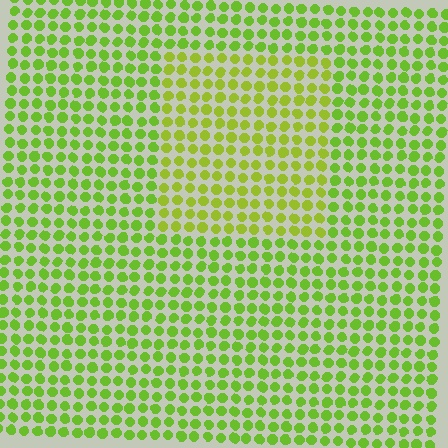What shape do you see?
I see a rectangle.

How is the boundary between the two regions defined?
The boundary is defined purely by a slight shift in hue (about 19 degrees). Spacing, size, and orientation are identical on both sides.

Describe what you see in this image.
The image is filled with small lime elements in a uniform arrangement. A rectangle-shaped region is visible where the elements are tinted to a slightly different hue, forming a subtle color boundary.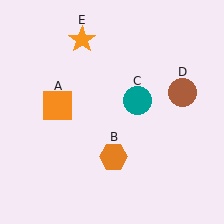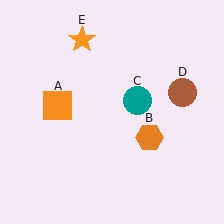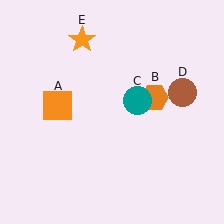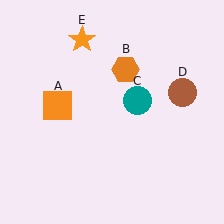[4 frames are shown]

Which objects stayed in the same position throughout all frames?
Orange square (object A) and teal circle (object C) and brown circle (object D) and orange star (object E) remained stationary.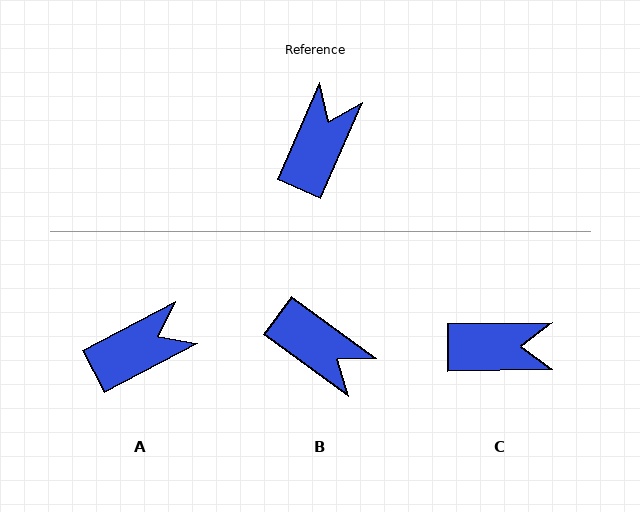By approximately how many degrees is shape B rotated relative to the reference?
Approximately 102 degrees clockwise.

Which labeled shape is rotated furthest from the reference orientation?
B, about 102 degrees away.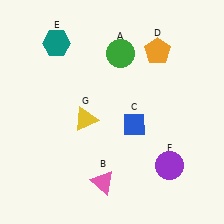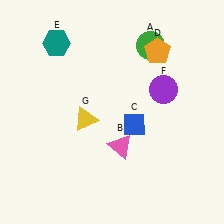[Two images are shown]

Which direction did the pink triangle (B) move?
The pink triangle (B) moved up.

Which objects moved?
The objects that moved are: the green circle (A), the pink triangle (B), the purple circle (F).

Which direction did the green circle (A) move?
The green circle (A) moved right.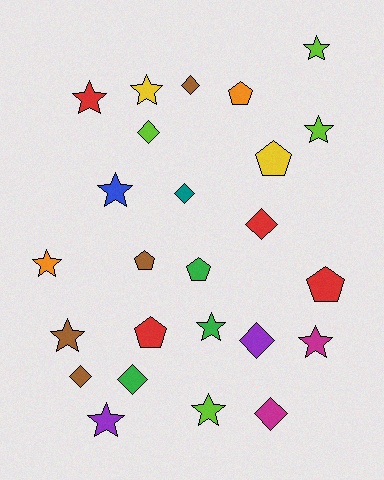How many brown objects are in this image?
There are 4 brown objects.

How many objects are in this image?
There are 25 objects.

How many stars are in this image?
There are 11 stars.